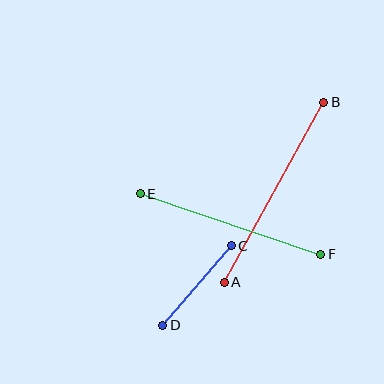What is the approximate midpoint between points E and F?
The midpoint is at approximately (230, 224) pixels.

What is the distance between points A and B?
The distance is approximately 206 pixels.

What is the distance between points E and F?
The distance is approximately 191 pixels.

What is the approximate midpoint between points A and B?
The midpoint is at approximately (274, 192) pixels.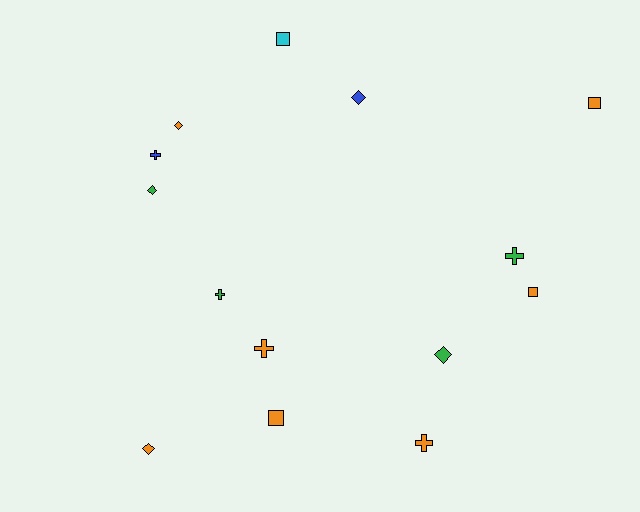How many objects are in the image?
There are 14 objects.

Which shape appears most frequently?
Diamond, with 5 objects.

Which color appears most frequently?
Orange, with 7 objects.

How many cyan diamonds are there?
There are no cyan diamonds.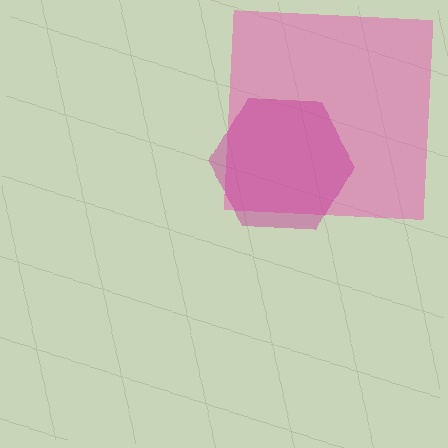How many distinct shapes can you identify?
There are 2 distinct shapes: a pink square, a magenta hexagon.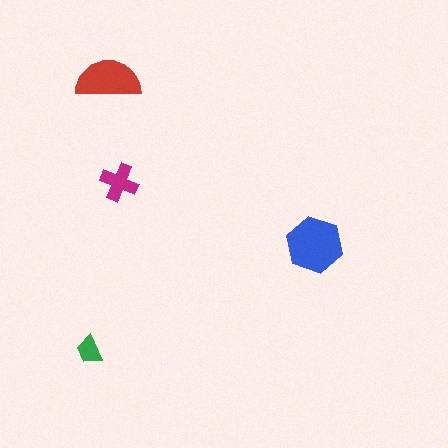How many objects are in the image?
There are 4 objects in the image.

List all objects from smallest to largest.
The green trapezoid, the magenta cross, the red semicircle, the blue hexagon.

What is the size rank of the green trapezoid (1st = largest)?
4th.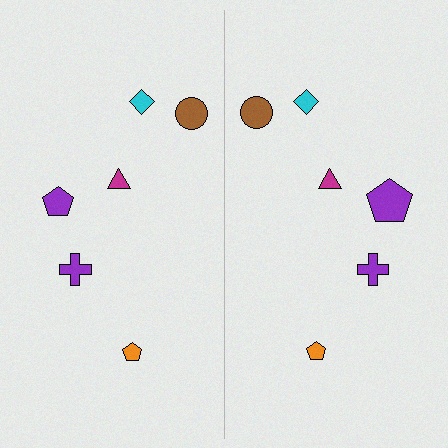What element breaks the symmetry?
The purple pentagon on the right side has a different size than its mirror counterpart.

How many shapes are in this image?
There are 12 shapes in this image.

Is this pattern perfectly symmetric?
No, the pattern is not perfectly symmetric. The purple pentagon on the right side has a different size than its mirror counterpart.